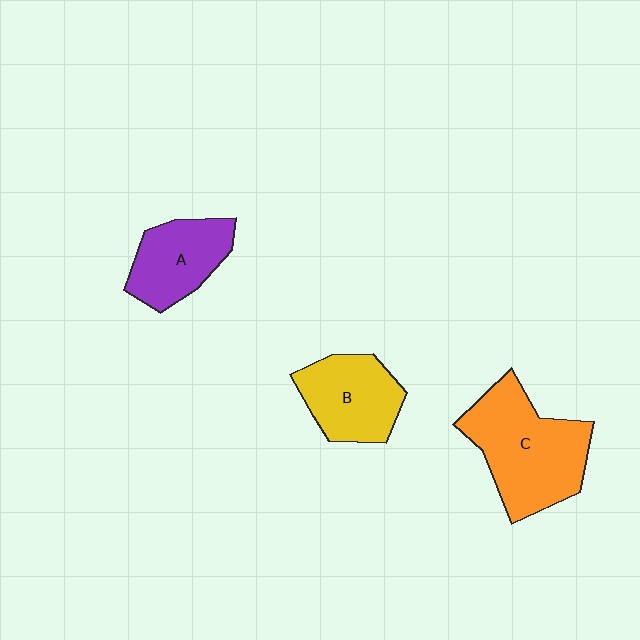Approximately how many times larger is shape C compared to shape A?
Approximately 1.6 times.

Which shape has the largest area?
Shape C (orange).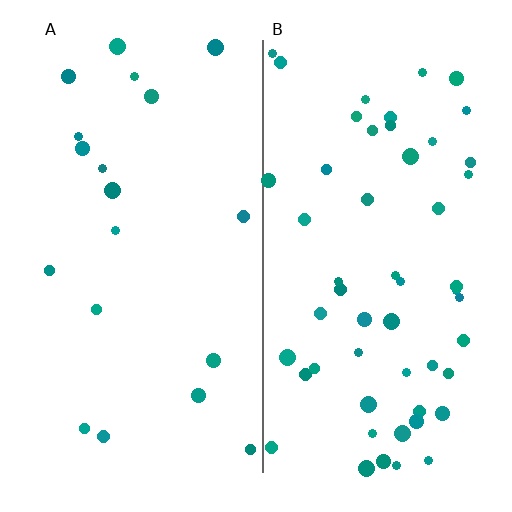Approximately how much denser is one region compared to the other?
Approximately 2.9× — region B over region A.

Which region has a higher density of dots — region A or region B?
B (the right).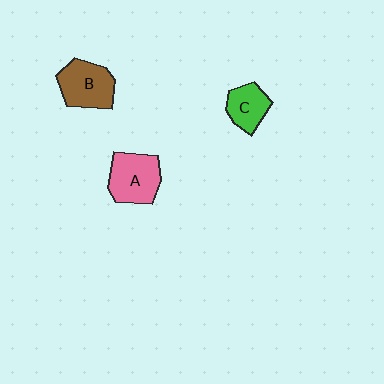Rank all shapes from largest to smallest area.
From largest to smallest: A (pink), B (brown), C (green).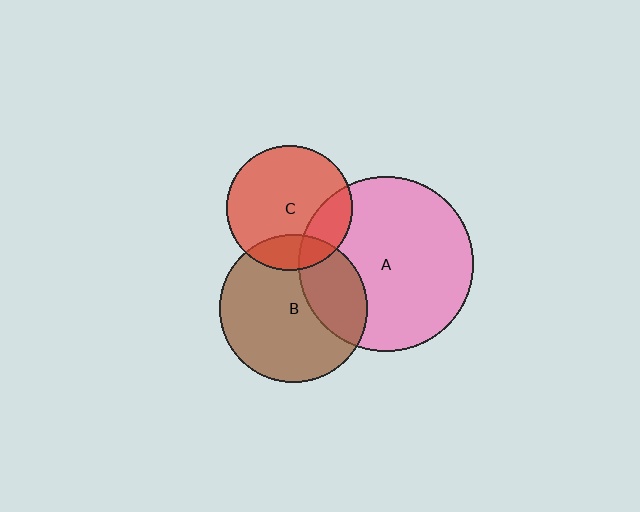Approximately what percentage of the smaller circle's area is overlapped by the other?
Approximately 20%.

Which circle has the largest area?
Circle A (pink).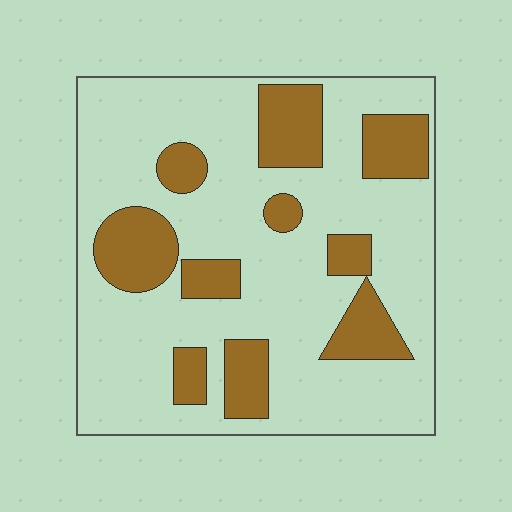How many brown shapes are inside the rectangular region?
10.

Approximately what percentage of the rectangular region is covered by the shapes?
Approximately 25%.